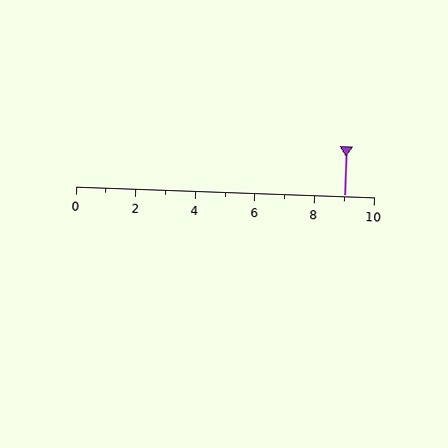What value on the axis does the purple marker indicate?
The marker indicates approximately 9.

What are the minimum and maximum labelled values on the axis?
The axis runs from 0 to 10.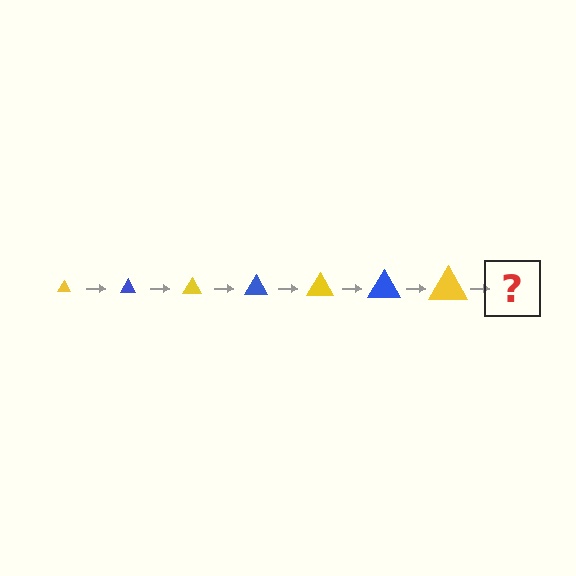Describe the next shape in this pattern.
It should be a blue triangle, larger than the previous one.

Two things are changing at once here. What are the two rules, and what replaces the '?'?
The two rules are that the triangle grows larger each step and the color cycles through yellow and blue. The '?' should be a blue triangle, larger than the previous one.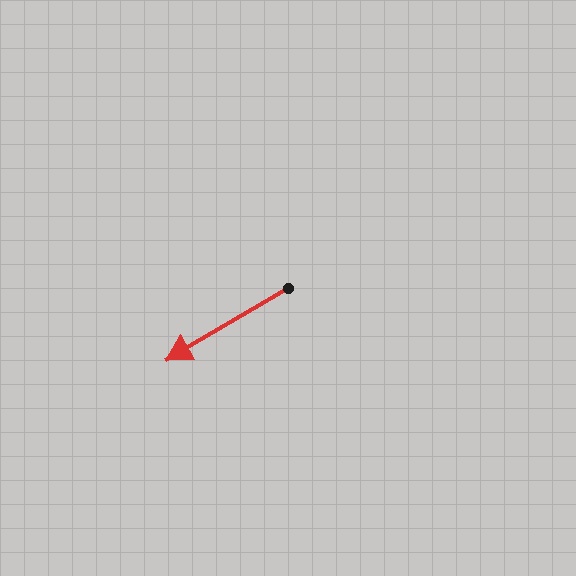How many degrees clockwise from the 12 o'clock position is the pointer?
Approximately 240 degrees.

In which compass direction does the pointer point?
Southwest.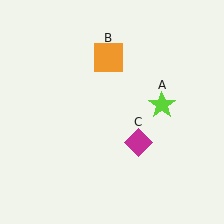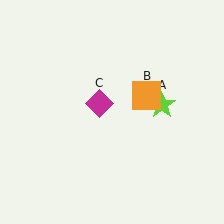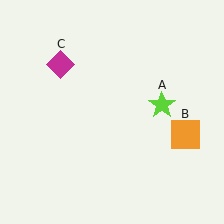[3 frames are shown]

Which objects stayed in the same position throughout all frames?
Lime star (object A) remained stationary.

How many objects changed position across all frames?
2 objects changed position: orange square (object B), magenta diamond (object C).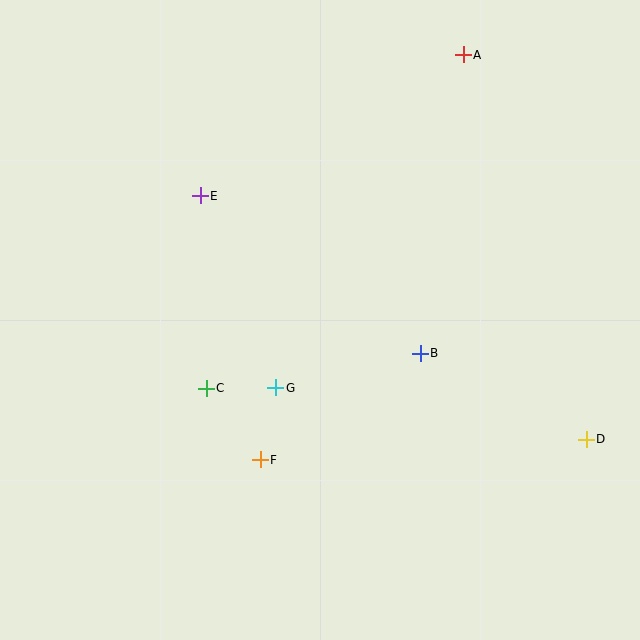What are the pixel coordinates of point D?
Point D is at (586, 439).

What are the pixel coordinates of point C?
Point C is at (206, 388).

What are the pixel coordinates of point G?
Point G is at (276, 388).